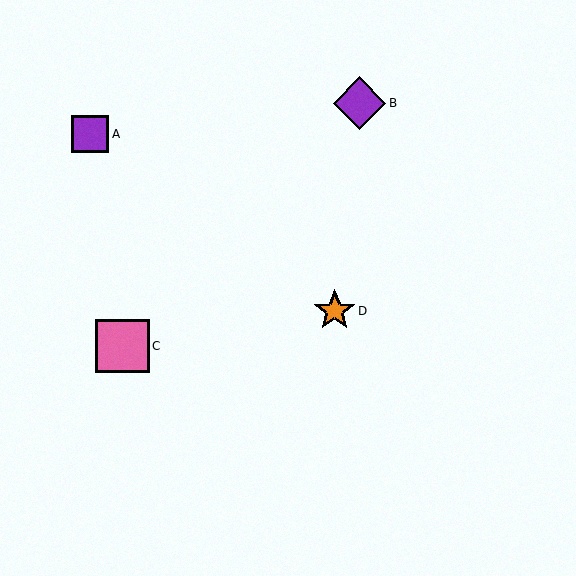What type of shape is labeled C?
Shape C is a pink square.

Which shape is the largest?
The pink square (labeled C) is the largest.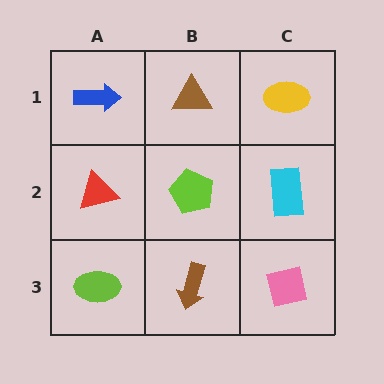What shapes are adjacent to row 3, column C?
A cyan rectangle (row 2, column C), a brown arrow (row 3, column B).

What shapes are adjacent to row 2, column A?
A blue arrow (row 1, column A), a lime ellipse (row 3, column A), a lime pentagon (row 2, column B).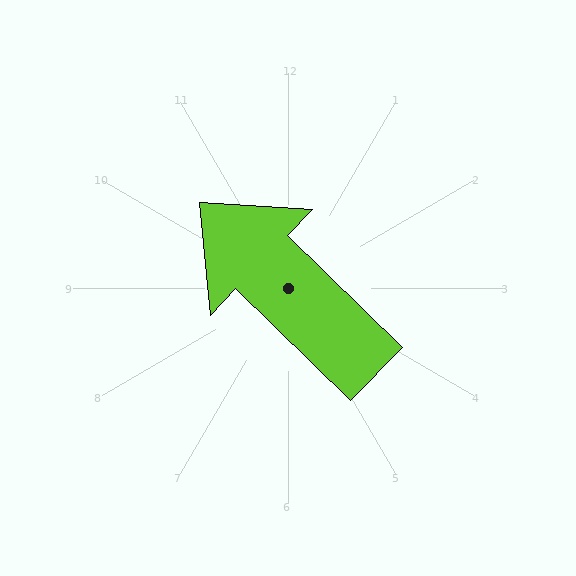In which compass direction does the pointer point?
Northwest.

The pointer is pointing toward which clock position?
Roughly 10 o'clock.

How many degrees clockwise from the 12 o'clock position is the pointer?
Approximately 314 degrees.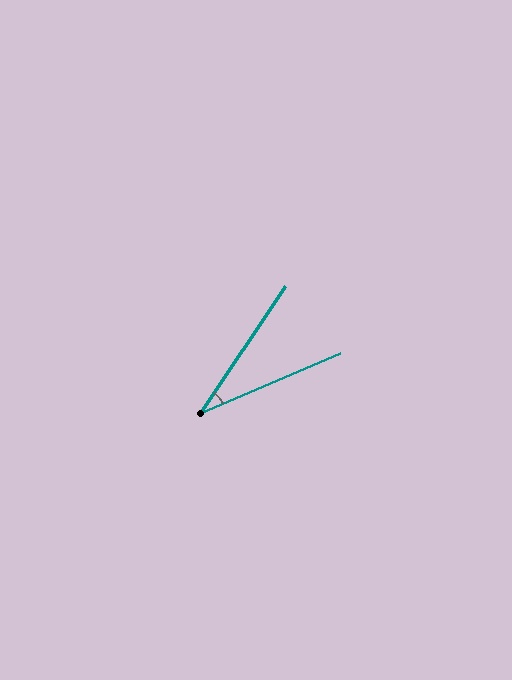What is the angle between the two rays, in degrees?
Approximately 33 degrees.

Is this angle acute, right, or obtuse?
It is acute.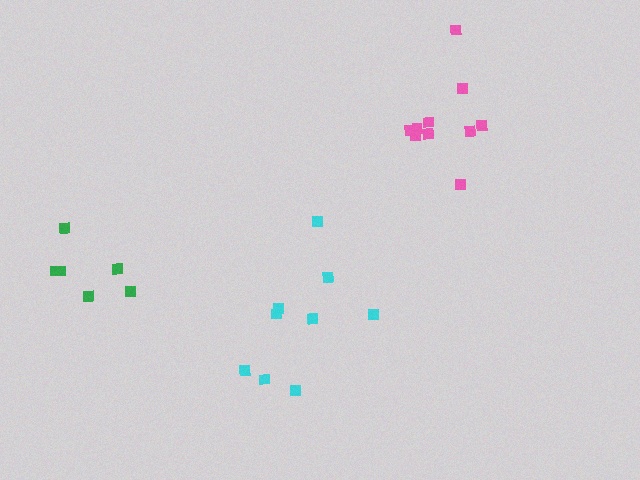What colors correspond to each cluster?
The clusters are colored: cyan, green, pink.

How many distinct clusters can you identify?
There are 3 distinct clusters.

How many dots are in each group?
Group 1: 9 dots, Group 2: 6 dots, Group 3: 10 dots (25 total).